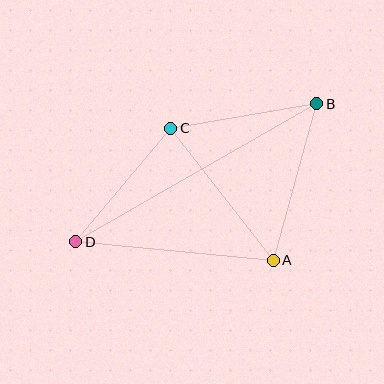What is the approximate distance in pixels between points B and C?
The distance between B and C is approximately 148 pixels.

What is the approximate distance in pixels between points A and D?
The distance between A and D is approximately 199 pixels.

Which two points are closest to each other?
Points C and D are closest to each other.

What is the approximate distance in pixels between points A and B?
The distance between A and B is approximately 162 pixels.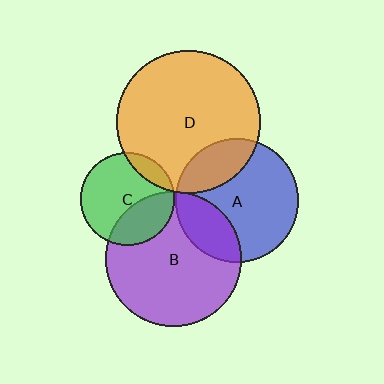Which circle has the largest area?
Circle D (orange).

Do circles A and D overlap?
Yes.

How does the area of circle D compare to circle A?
Approximately 1.4 times.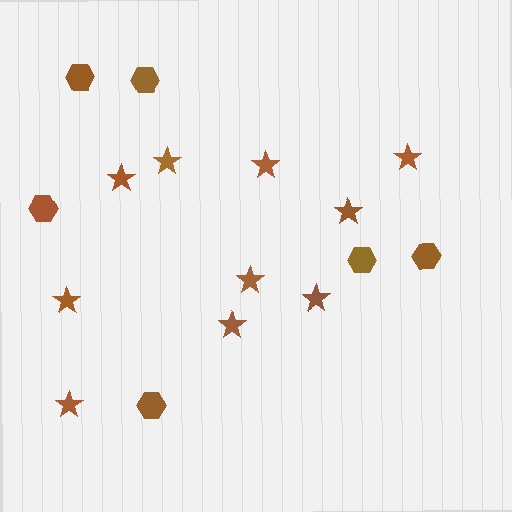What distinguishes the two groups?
There are 2 groups: one group of hexagons (6) and one group of stars (10).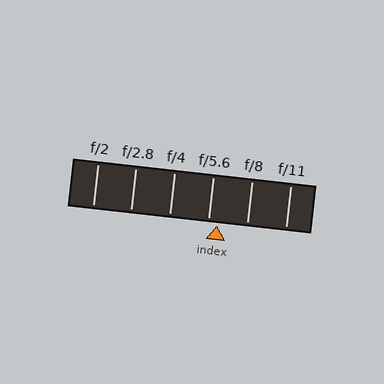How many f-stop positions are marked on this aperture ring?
There are 6 f-stop positions marked.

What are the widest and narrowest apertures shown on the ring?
The widest aperture shown is f/2 and the narrowest is f/11.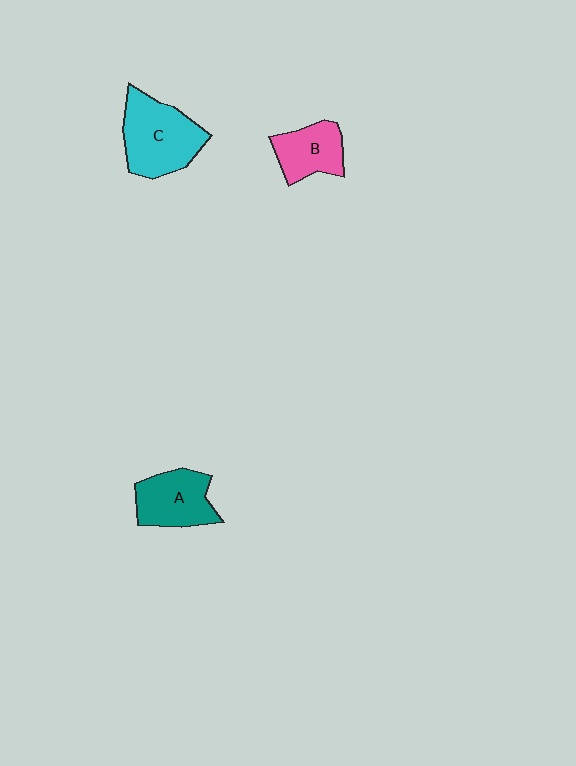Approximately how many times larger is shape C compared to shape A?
Approximately 1.3 times.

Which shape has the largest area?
Shape C (cyan).